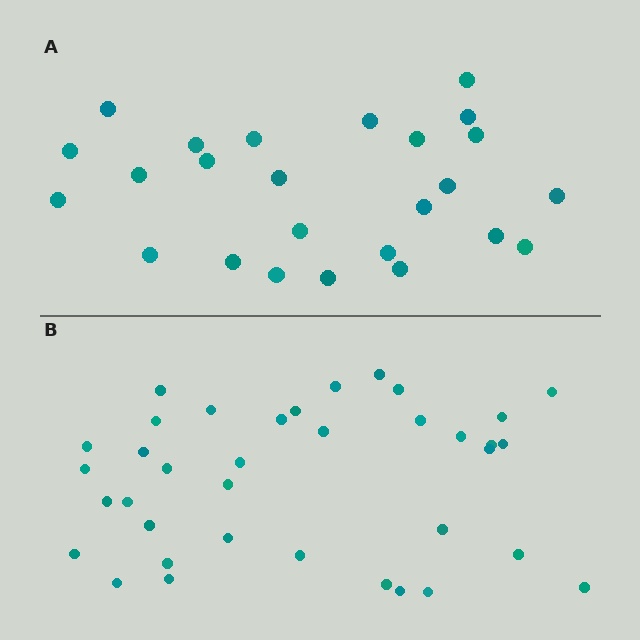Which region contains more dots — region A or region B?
Region B (the bottom region) has more dots.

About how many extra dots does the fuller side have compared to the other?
Region B has roughly 12 or so more dots than region A.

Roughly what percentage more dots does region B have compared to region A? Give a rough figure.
About 50% more.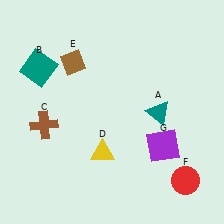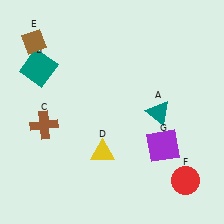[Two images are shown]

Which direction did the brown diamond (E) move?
The brown diamond (E) moved left.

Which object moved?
The brown diamond (E) moved left.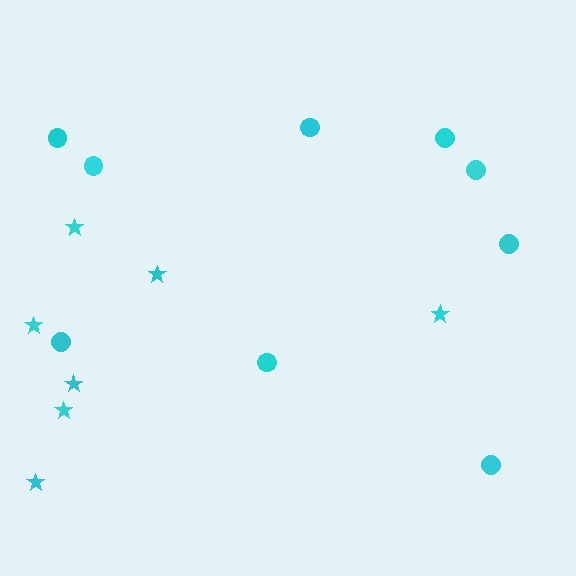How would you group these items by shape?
There are 2 groups: one group of stars (7) and one group of circles (9).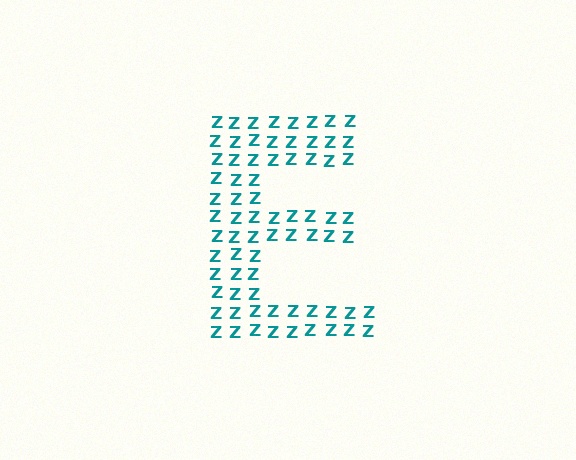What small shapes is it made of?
It is made of small letter Z's.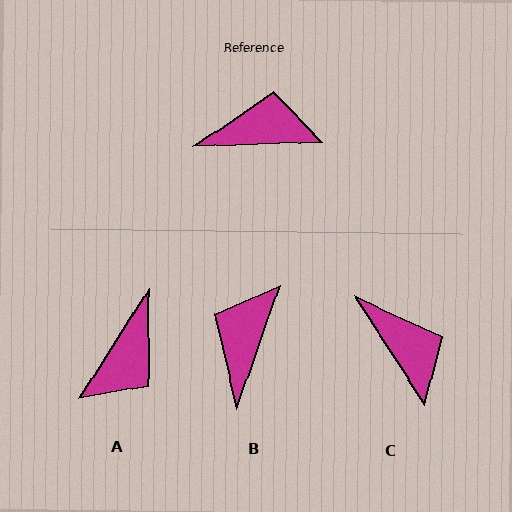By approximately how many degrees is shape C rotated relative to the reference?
Approximately 59 degrees clockwise.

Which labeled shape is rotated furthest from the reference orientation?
A, about 125 degrees away.